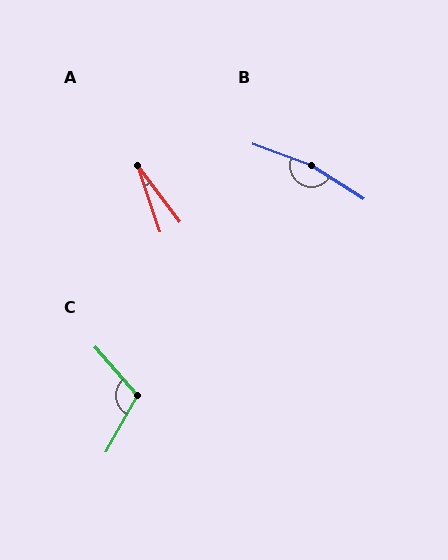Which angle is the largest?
B, at approximately 167 degrees.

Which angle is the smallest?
A, at approximately 19 degrees.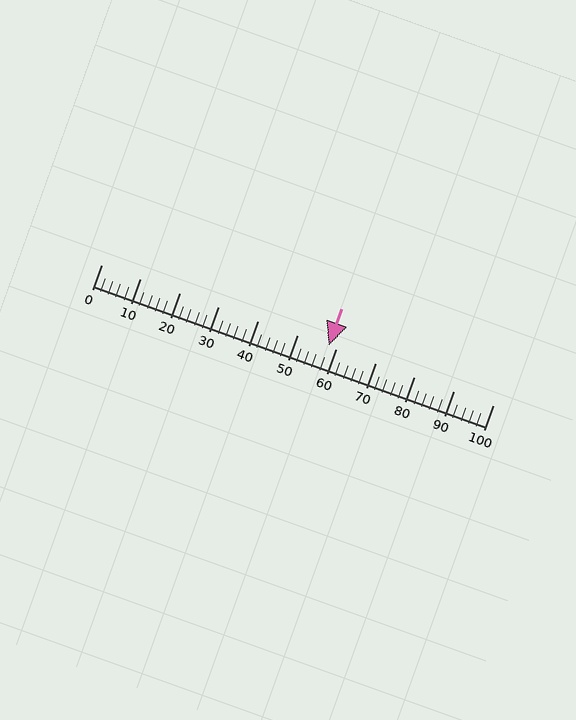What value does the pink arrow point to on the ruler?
The pink arrow points to approximately 58.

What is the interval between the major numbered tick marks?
The major tick marks are spaced 10 units apart.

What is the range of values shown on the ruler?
The ruler shows values from 0 to 100.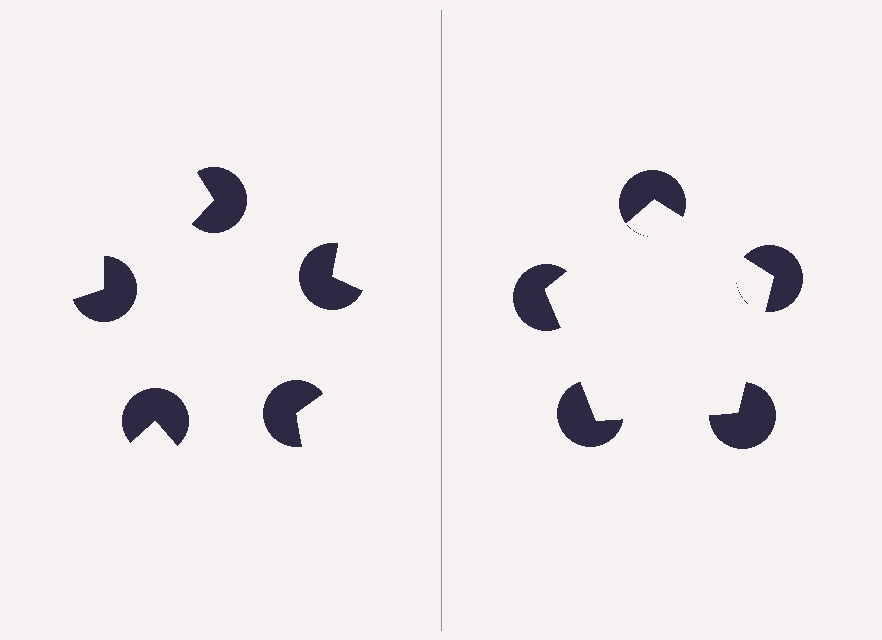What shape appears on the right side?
An illusory pentagon.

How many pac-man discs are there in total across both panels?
10 — 5 on each side.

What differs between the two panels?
The pac-man discs are positioned identically on both sides; only the wedge orientations differ. On the right they align to a pentagon; on the left they are misaligned.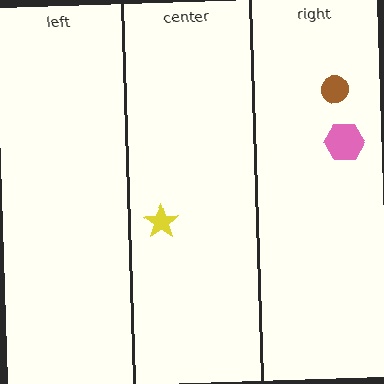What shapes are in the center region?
The yellow star.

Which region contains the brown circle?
The right region.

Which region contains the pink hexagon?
The right region.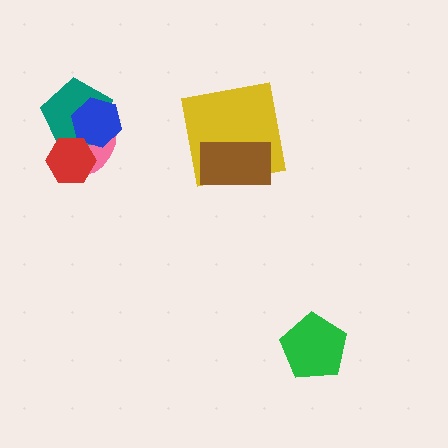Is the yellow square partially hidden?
Yes, it is partially covered by another shape.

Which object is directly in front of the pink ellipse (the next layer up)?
The teal pentagon is directly in front of the pink ellipse.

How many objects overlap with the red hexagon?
2 objects overlap with the red hexagon.